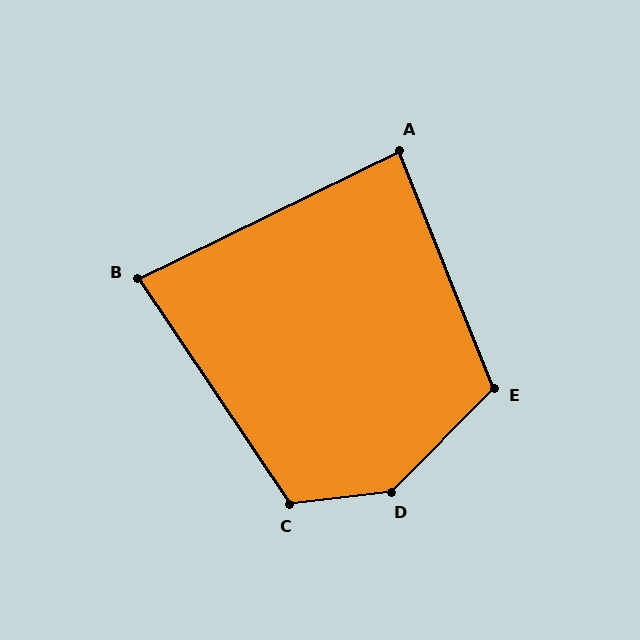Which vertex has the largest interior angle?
D, at approximately 141 degrees.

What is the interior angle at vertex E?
Approximately 114 degrees (obtuse).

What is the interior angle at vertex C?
Approximately 117 degrees (obtuse).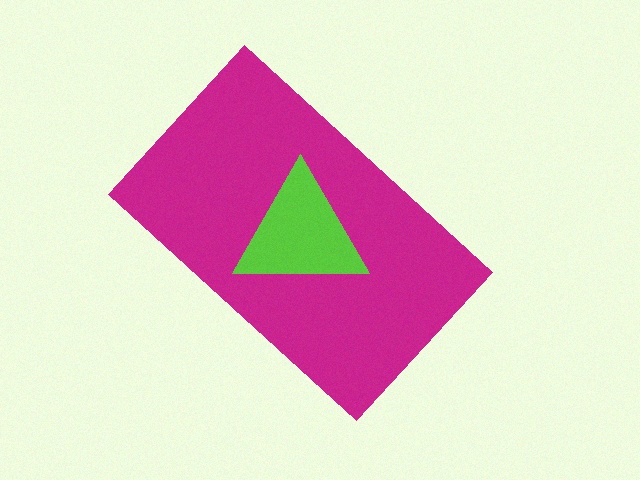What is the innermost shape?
The lime triangle.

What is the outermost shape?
The magenta rectangle.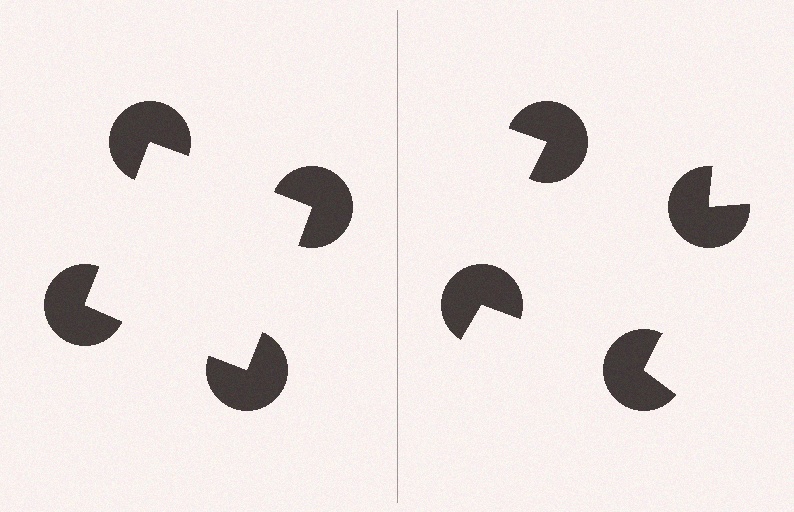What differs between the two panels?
The pac-man discs are positioned identically on both sides; only the wedge orientations differ. On the left they align to a square; on the right they are misaligned.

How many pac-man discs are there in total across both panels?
8 — 4 on each side.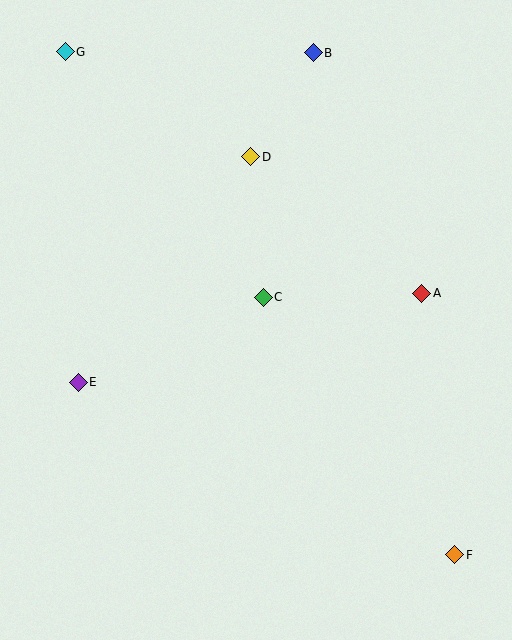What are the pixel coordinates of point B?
Point B is at (313, 53).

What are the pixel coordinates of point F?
Point F is at (455, 555).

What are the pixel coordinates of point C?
Point C is at (263, 297).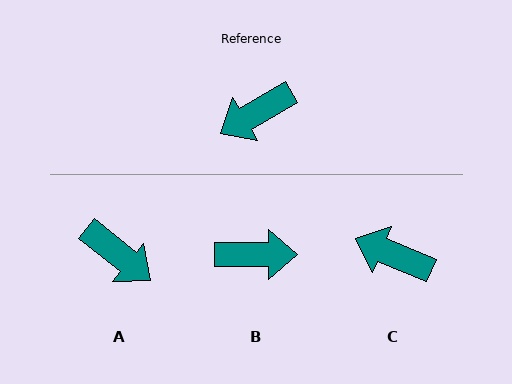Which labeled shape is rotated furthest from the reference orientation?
B, about 150 degrees away.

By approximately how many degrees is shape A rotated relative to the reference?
Approximately 111 degrees counter-clockwise.